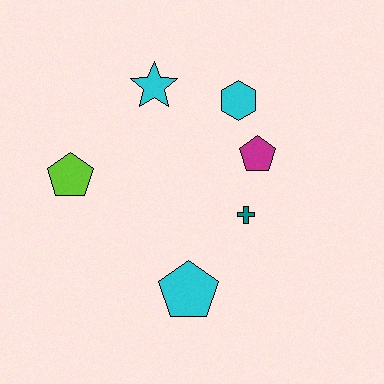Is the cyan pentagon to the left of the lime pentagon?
No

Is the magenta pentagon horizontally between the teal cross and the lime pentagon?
No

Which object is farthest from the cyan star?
The cyan pentagon is farthest from the cyan star.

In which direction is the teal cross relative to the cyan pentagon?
The teal cross is above the cyan pentagon.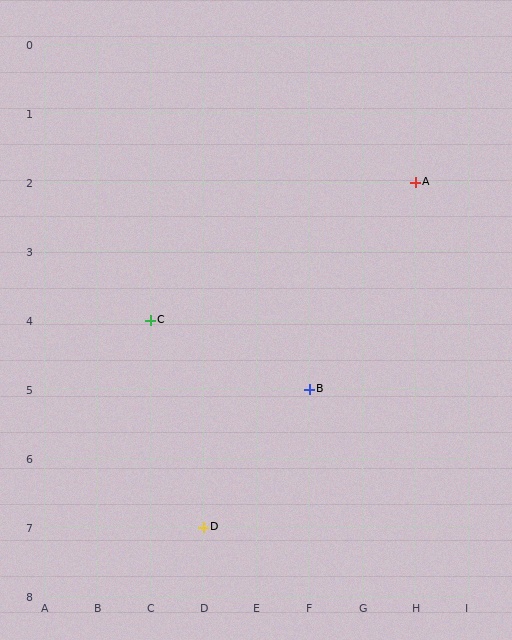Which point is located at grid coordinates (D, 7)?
Point D is at (D, 7).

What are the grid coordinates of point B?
Point B is at grid coordinates (F, 5).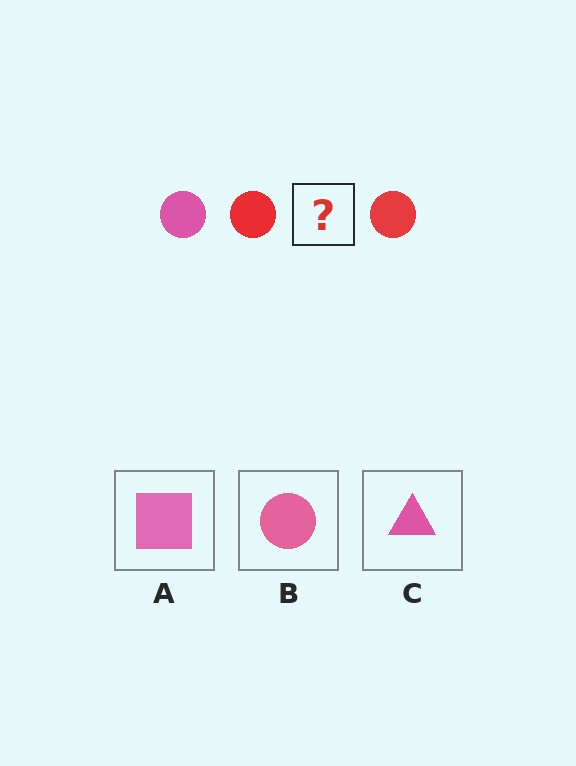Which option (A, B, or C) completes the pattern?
B.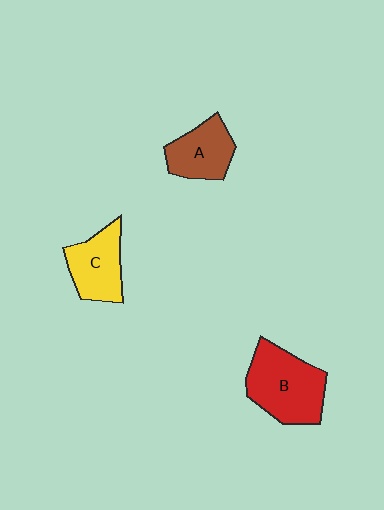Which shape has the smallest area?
Shape A (brown).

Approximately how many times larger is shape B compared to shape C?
Approximately 1.4 times.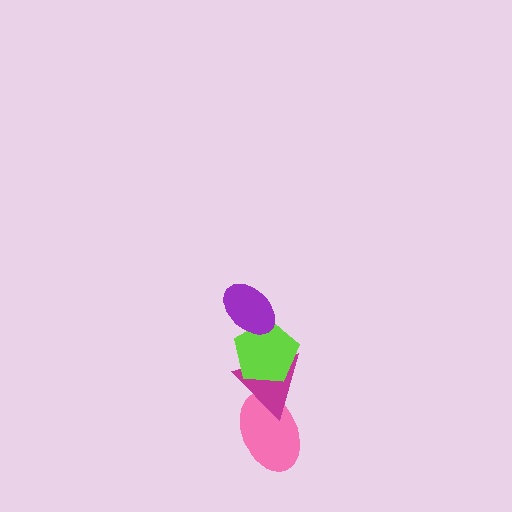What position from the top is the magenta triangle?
The magenta triangle is 3rd from the top.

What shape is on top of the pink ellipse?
The magenta triangle is on top of the pink ellipse.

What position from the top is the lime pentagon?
The lime pentagon is 2nd from the top.